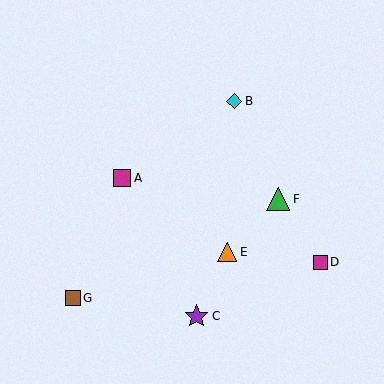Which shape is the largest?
The purple star (labeled C) is the largest.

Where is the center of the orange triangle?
The center of the orange triangle is at (227, 252).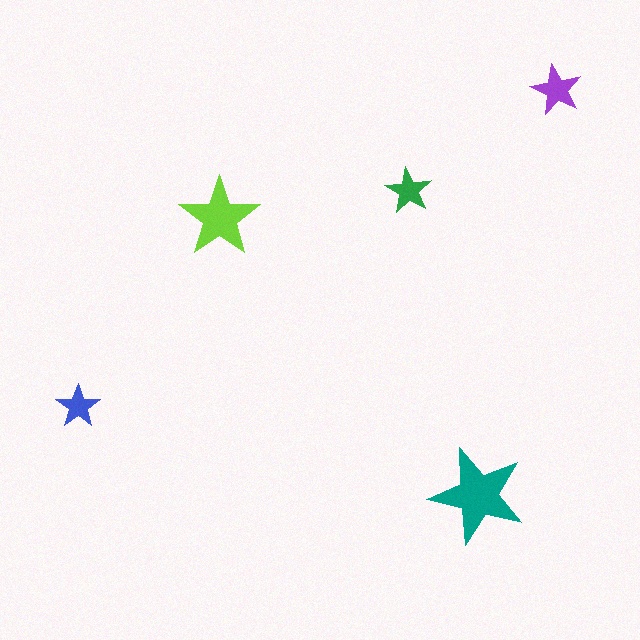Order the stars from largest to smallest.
the teal one, the lime one, the purple one, the green one, the blue one.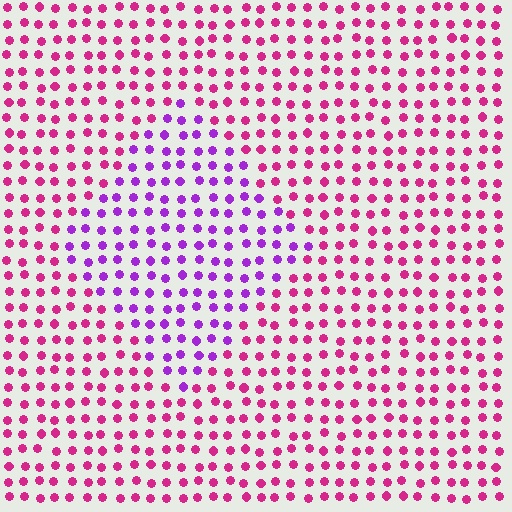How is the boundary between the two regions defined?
The boundary is defined purely by a slight shift in hue (about 42 degrees). Spacing, size, and orientation are identical on both sides.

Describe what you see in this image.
The image is filled with small magenta elements in a uniform arrangement. A diamond-shaped region is visible where the elements are tinted to a slightly different hue, forming a subtle color boundary.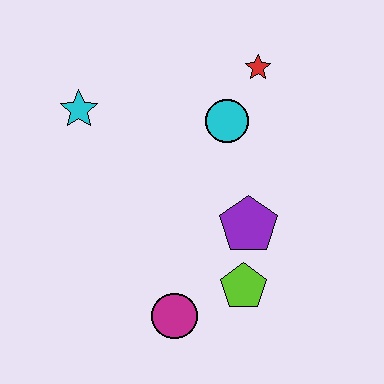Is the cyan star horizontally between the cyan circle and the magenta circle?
No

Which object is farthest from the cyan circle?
The magenta circle is farthest from the cyan circle.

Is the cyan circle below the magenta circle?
No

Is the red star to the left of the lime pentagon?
No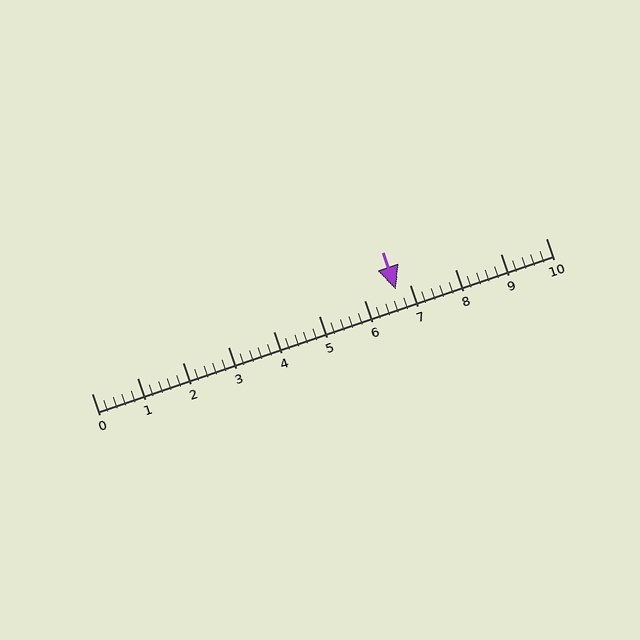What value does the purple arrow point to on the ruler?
The purple arrow points to approximately 6.7.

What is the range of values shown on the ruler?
The ruler shows values from 0 to 10.